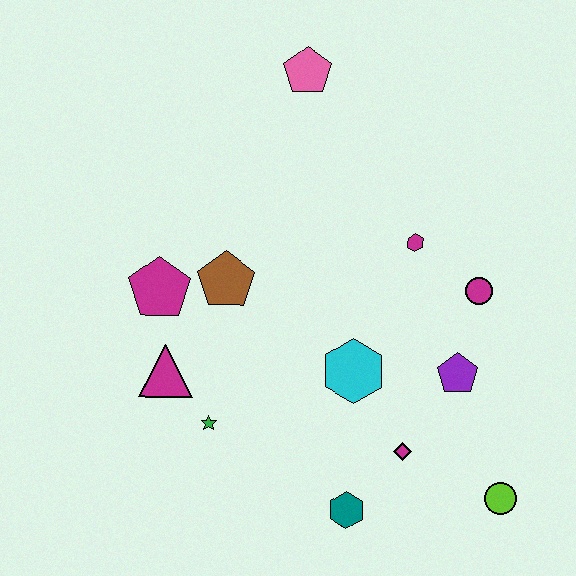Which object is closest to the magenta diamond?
The teal hexagon is closest to the magenta diamond.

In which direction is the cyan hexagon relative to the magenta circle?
The cyan hexagon is to the left of the magenta circle.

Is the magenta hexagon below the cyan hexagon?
No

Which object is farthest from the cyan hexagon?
The pink pentagon is farthest from the cyan hexagon.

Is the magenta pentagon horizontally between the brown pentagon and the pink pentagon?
No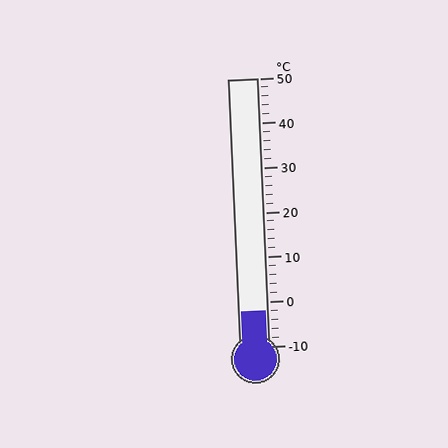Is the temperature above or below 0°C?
The temperature is below 0°C.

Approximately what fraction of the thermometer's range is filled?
The thermometer is filled to approximately 15% of its range.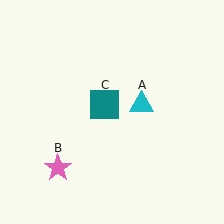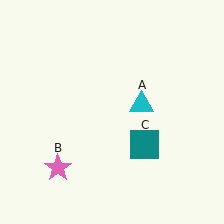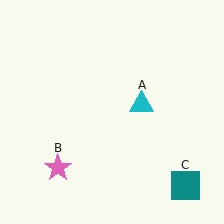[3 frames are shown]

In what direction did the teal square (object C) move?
The teal square (object C) moved down and to the right.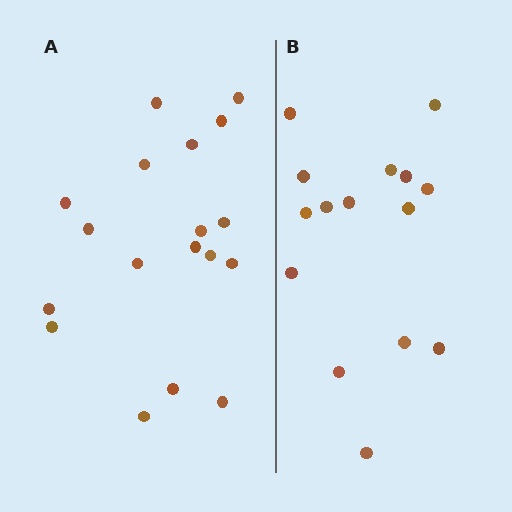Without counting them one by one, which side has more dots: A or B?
Region A (the left region) has more dots.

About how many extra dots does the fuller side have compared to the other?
Region A has just a few more — roughly 2 or 3 more dots than region B.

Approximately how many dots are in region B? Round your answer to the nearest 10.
About 20 dots. (The exact count is 15, which rounds to 20.)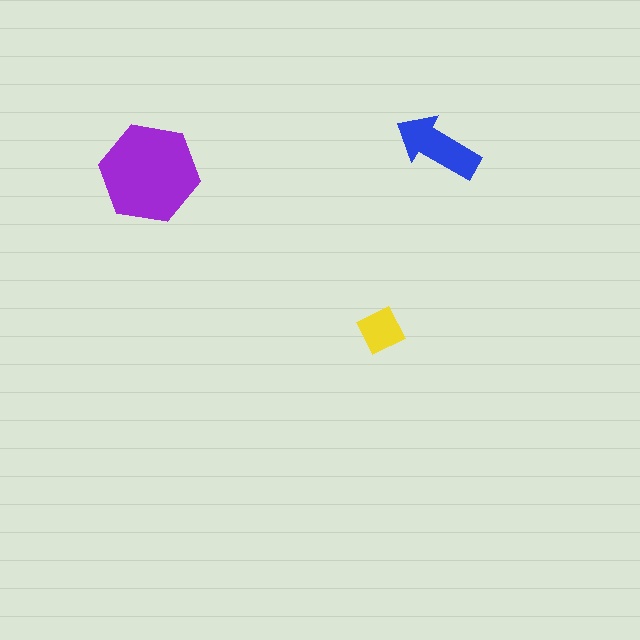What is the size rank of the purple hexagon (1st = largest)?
1st.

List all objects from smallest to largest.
The yellow diamond, the blue arrow, the purple hexagon.